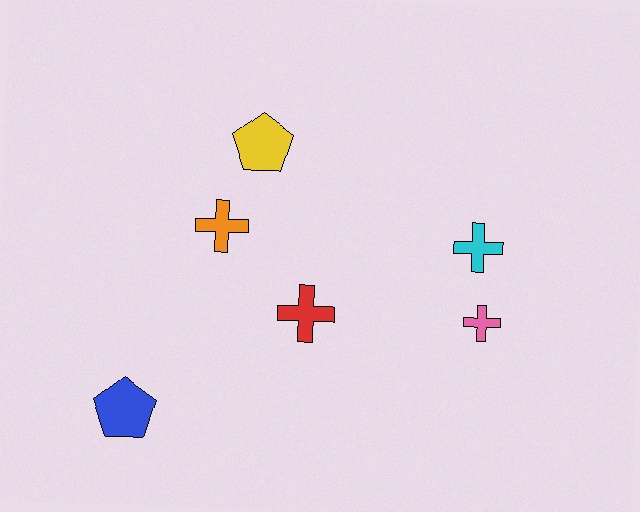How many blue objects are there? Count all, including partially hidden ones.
There is 1 blue object.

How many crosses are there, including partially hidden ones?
There are 4 crosses.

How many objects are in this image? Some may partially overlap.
There are 6 objects.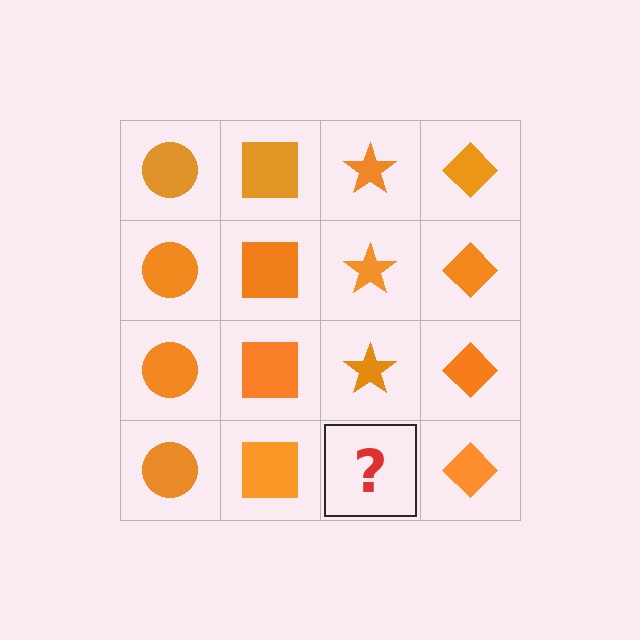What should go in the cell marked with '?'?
The missing cell should contain an orange star.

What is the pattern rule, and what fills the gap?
The rule is that each column has a consistent shape. The gap should be filled with an orange star.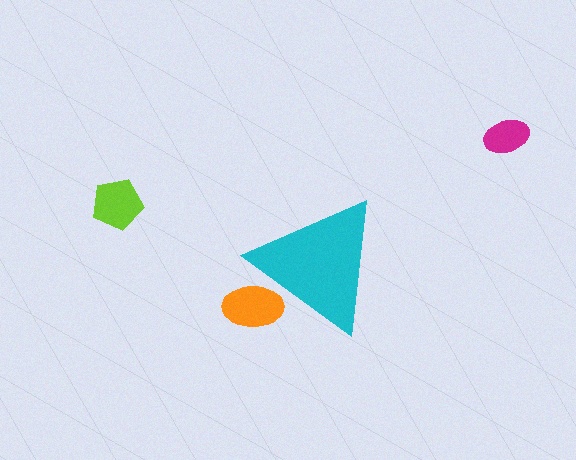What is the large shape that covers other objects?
A cyan triangle.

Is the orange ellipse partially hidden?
Yes, the orange ellipse is partially hidden behind the cyan triangle.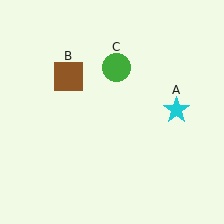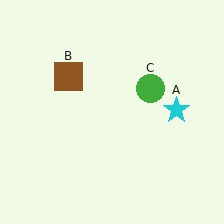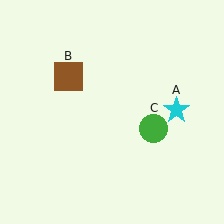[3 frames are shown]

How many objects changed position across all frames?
1 object changed position: green circle (object C).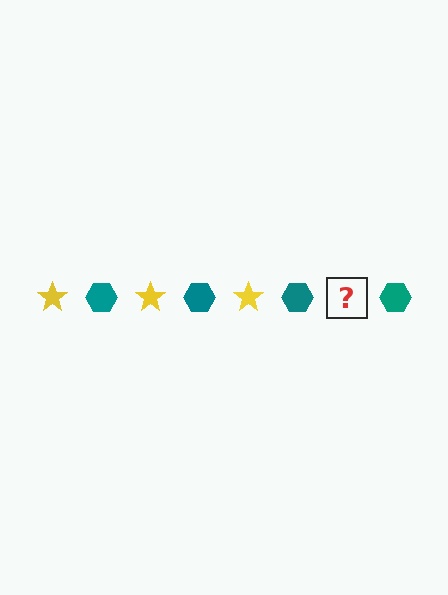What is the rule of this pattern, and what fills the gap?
The rule is that the pattern alternates between yellow star and teal hexagon. The gap should be filled with a yellow star.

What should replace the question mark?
The question mark should be replaced with a yellow star.